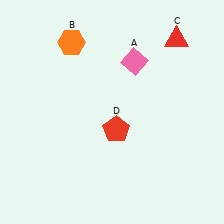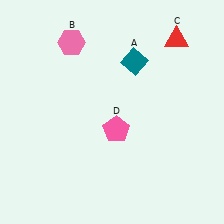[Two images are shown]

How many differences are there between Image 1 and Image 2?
There are 3 differences between the two images.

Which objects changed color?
A changed from pink to teal. B changed from orange to pink. D changed from red to pink.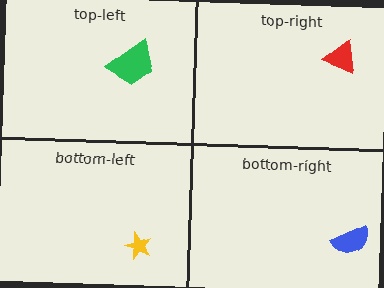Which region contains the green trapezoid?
The top-left region.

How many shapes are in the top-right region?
1.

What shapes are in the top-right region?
The red triangle.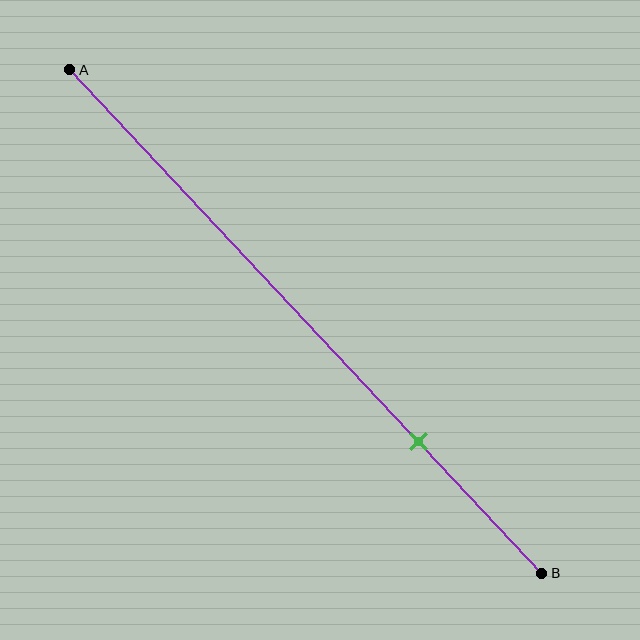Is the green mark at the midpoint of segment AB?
No, the mark is at about 75% from A, not at the 50% midpoint.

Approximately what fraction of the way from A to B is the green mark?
The green mark is approximately 75% of the way from A to B.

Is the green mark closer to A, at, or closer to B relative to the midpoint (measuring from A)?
The green mark is closer to point B than the midpoint of segment AB.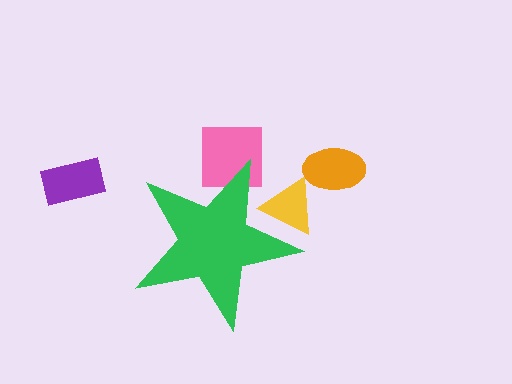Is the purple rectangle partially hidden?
No, the purple rectangle is fully visible.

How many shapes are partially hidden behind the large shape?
2 shapes are partially hidden.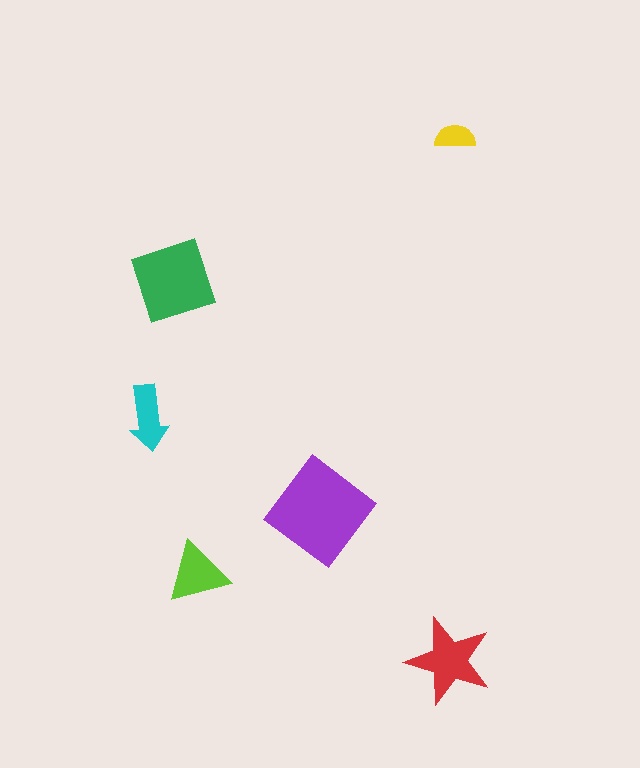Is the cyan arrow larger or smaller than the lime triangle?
Smaller.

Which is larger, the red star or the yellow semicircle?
The red star.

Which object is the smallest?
The yellow semicircle.